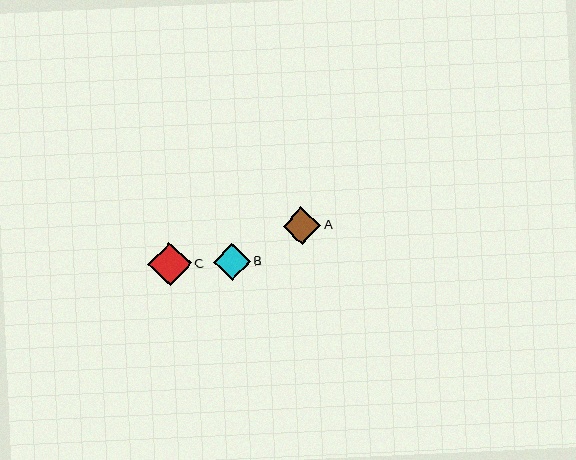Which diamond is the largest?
Diamond C is the largest with a size of approximately 43 pixels.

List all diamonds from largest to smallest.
From largest to smallest: C, A, B.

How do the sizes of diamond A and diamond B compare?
Diamond A and diamond B are approximately the same size.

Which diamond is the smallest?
Diamond B is the smallest with a size of approximately 37 pixels.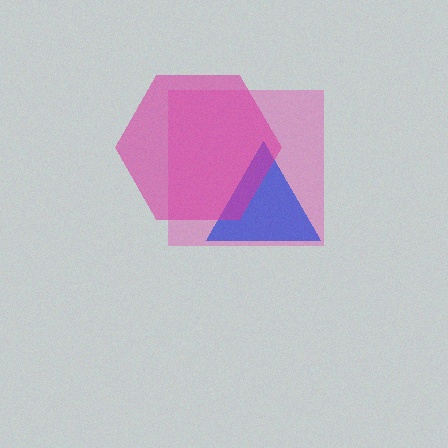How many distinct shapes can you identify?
There are 3 distinct shapes: a pink square, a blue triangle, a magenta hexagon.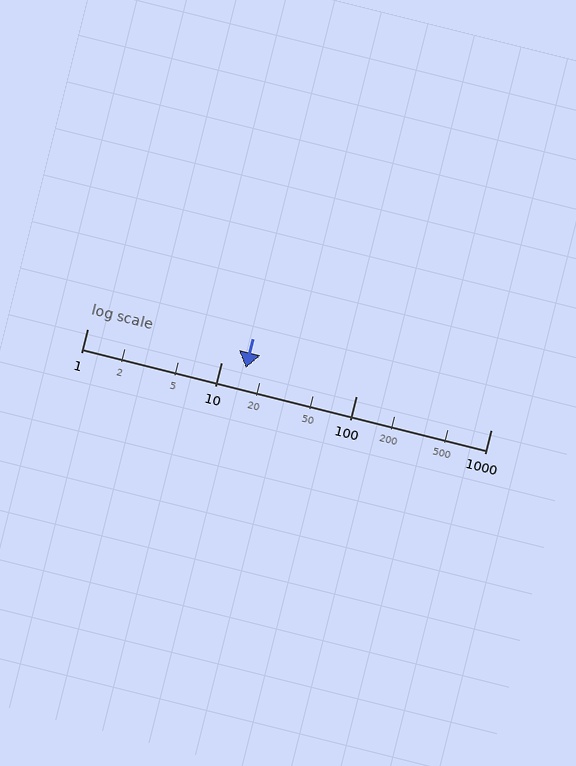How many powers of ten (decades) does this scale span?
The scale spans 3 decades, from 1 to 1000.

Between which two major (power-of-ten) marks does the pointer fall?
The pointer is between 10 and 100.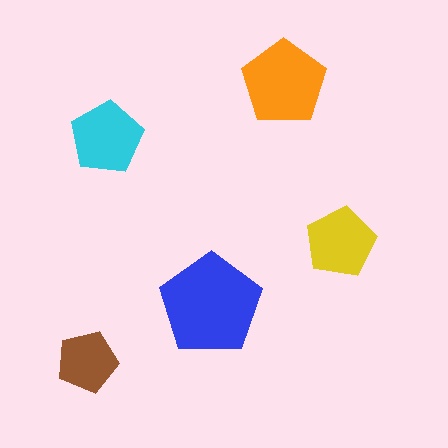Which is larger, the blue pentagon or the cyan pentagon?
The blue one.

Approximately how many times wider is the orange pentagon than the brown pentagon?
About 1.5 times wider.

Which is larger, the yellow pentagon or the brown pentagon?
The yellow one.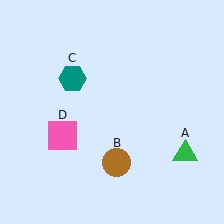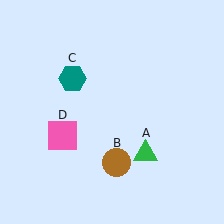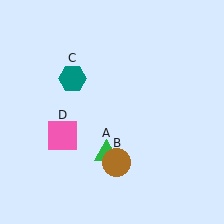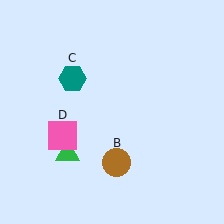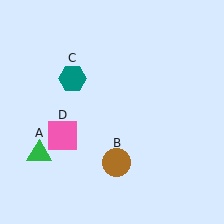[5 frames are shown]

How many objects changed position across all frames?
1 object changed position: green triangle (object A).